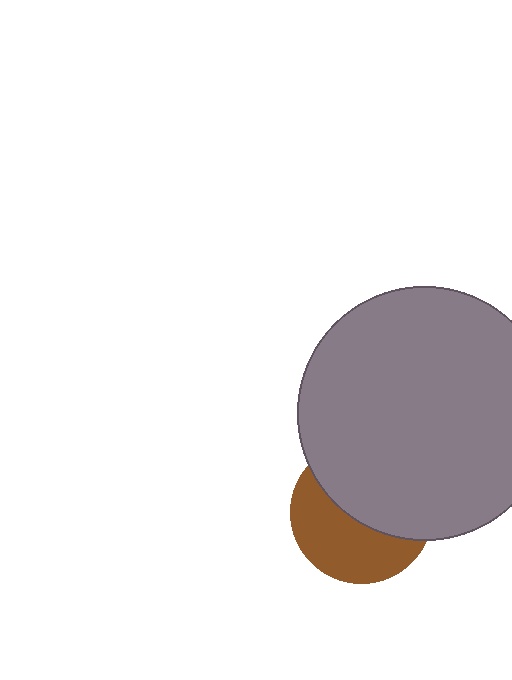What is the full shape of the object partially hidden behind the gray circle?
The partially hidden object is a brown circle.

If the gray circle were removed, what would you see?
You would see the complete brown circle.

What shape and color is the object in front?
The object in front is a gray circle.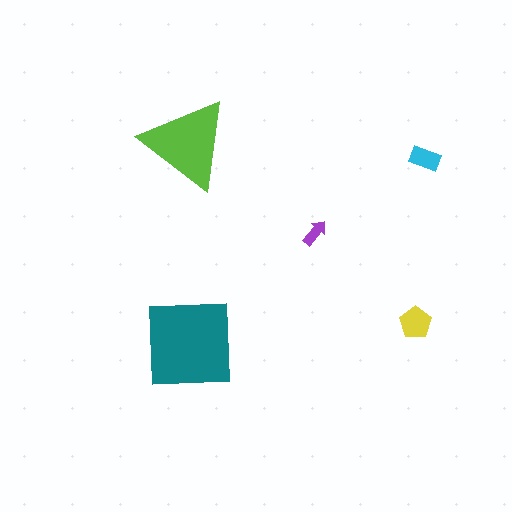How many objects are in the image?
There are 5 objects in the image.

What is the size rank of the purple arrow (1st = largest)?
5th.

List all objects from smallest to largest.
The purple arrow, the cyan rectangle, the yellow pentagon, the lime triangle, the teal square.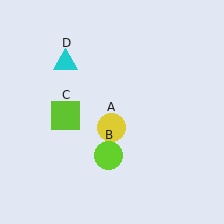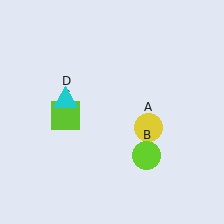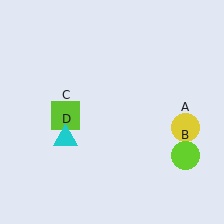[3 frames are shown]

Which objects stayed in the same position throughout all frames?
Lime square (object C) remained stationary.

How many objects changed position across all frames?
3 objects changed position: yellow circle (object A), lime circle (object B), cyan triangle (object D).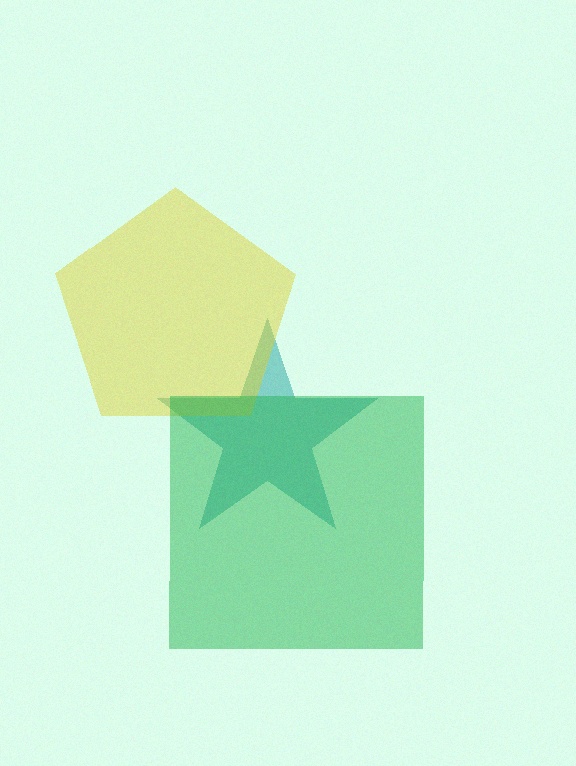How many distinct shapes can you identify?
There are 3 distinct shapes: a teal star, a yellow pentagon, a green square.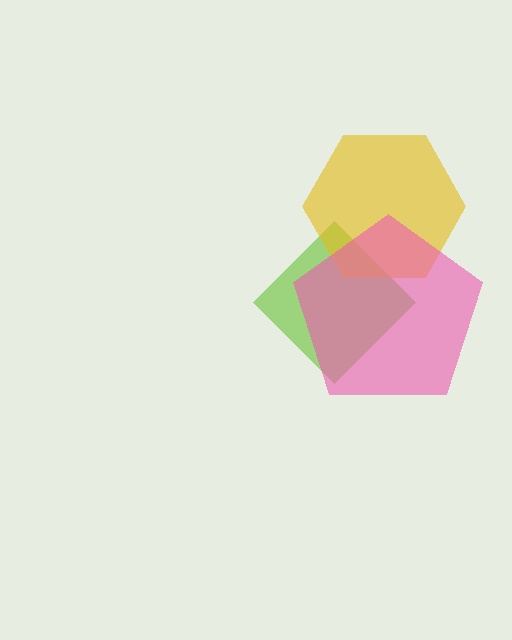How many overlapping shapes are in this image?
There are 3 overlapping shapes in the image.